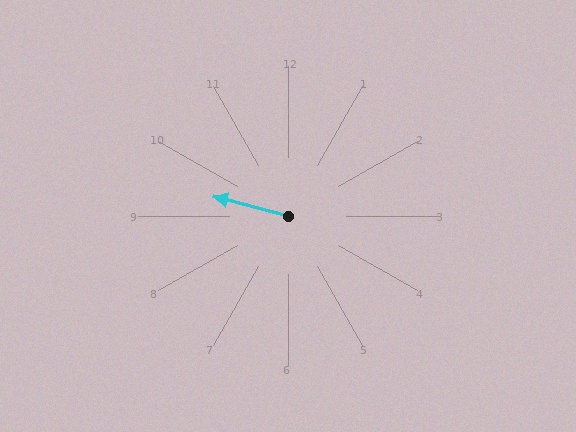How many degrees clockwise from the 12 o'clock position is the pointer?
Approximately 284 degrees.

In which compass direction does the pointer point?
West.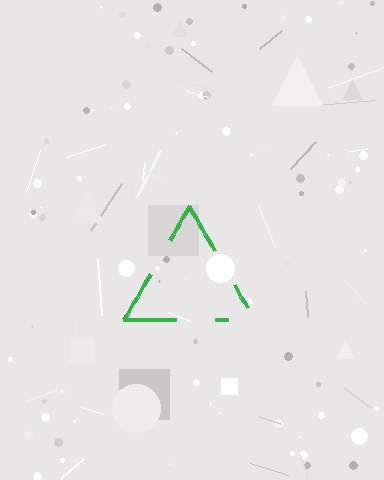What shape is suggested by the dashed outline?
The dashed outline suggests a triangle.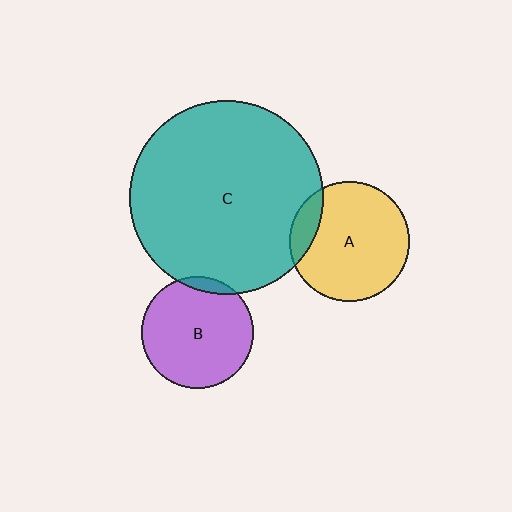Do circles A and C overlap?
Yes.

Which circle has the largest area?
Circle C (teal).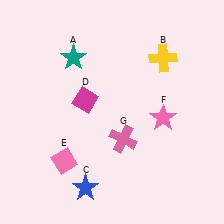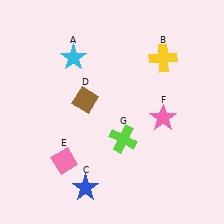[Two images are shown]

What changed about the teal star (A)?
In Image 1, A is teal. In Image 2, it changed to cyan.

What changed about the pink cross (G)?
In Image 1, G is pink. In Image 2, it changed to lime.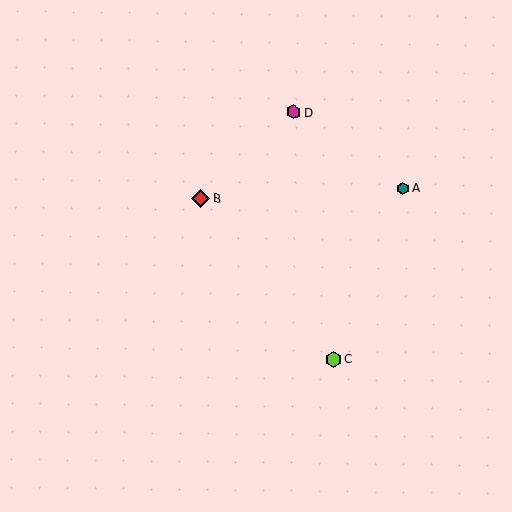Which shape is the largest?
The red diamond (labeled B) is the largest.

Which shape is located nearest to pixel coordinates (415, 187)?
The teal hexagon (labeled A) at (403, 188) is nearest to that location.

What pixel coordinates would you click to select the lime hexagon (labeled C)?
Click at (333, 359) to select the lime hexagon C.